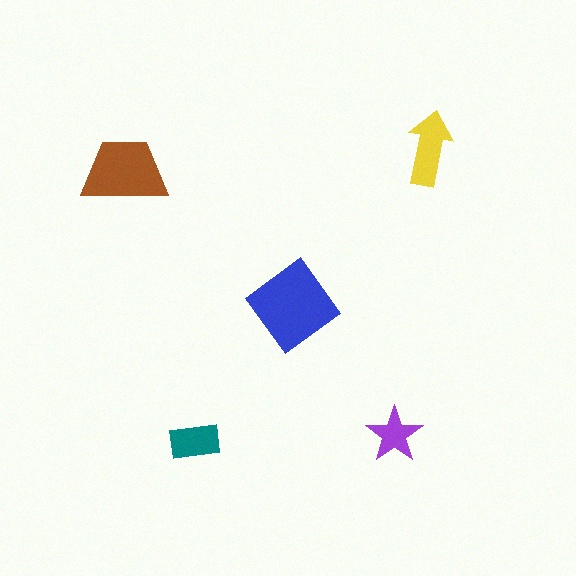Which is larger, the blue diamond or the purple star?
The blue diamond.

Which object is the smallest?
The purple star.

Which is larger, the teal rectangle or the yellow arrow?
The yellow arrow.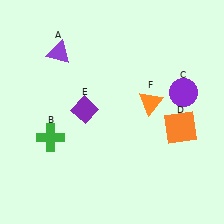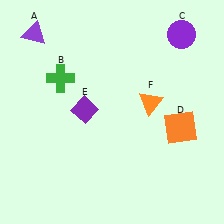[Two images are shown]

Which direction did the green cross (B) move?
The green cross (B) moved up.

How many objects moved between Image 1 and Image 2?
3 objects moved between the two images.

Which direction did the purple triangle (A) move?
The purple triangle (A) moved left.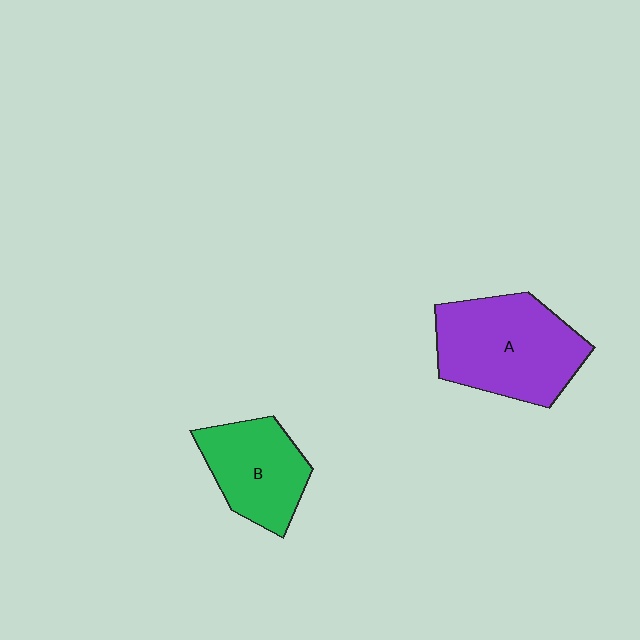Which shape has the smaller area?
Shape B (green).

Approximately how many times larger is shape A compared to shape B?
Approximately 1.4 times.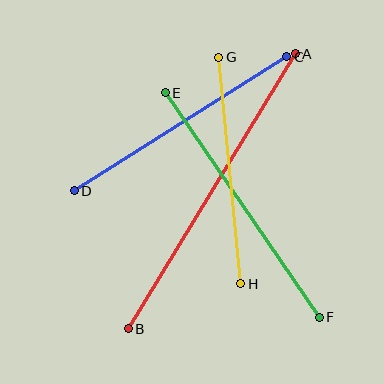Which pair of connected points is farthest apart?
Points A and B are farthest apart.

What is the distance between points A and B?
The distance is approximately 322 pixels.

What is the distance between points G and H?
The distance is approximately 227 pixels.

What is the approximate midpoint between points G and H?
The midpoint is at approximately (230, 170) pixels.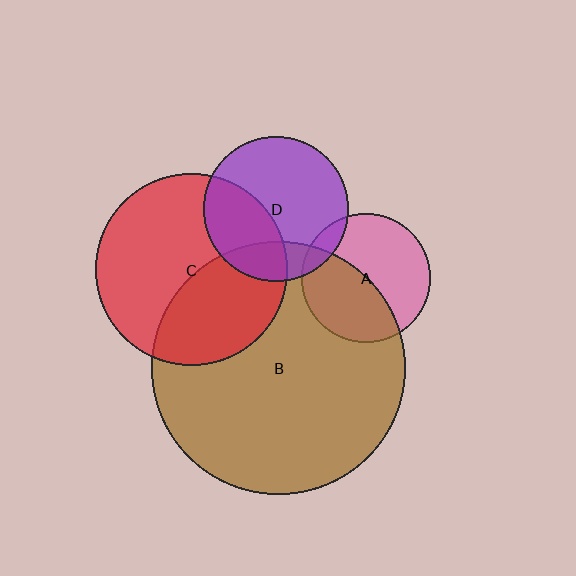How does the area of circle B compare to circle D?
Approximately 3.0 times.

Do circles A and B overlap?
Yes.